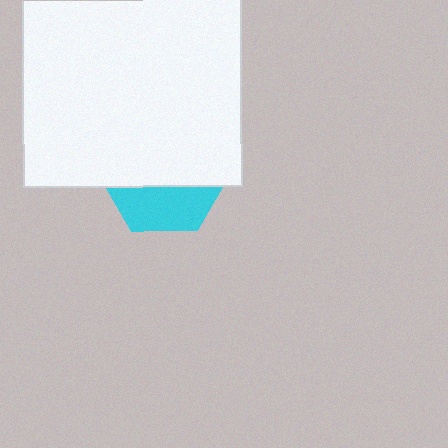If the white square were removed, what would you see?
You would see the complete cyan hexagon.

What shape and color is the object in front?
The object in front is a white square.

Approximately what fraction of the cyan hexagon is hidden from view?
Roughly 65% of the cyan hexagon is hidden behind the white square.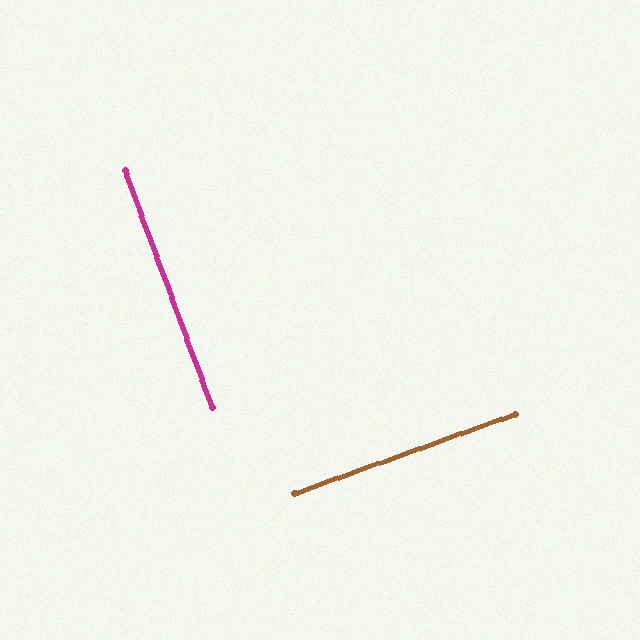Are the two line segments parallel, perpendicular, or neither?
Perpendicular — they meet at approximately 90°.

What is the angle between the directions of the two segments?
Approximately 90 degrees.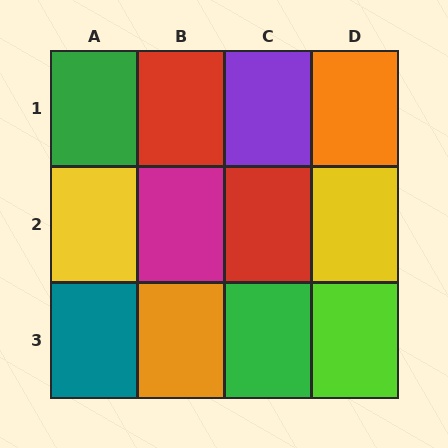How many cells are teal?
1 cell is teal.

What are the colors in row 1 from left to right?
Green, red, purple, orange.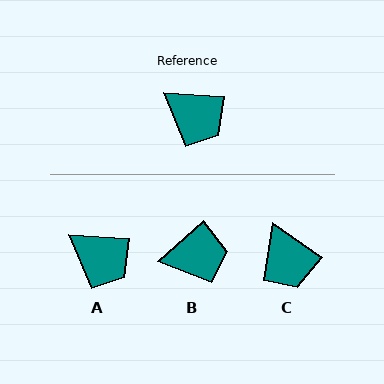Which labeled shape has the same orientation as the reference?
A.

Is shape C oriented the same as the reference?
No, it is off by about 31 degrees.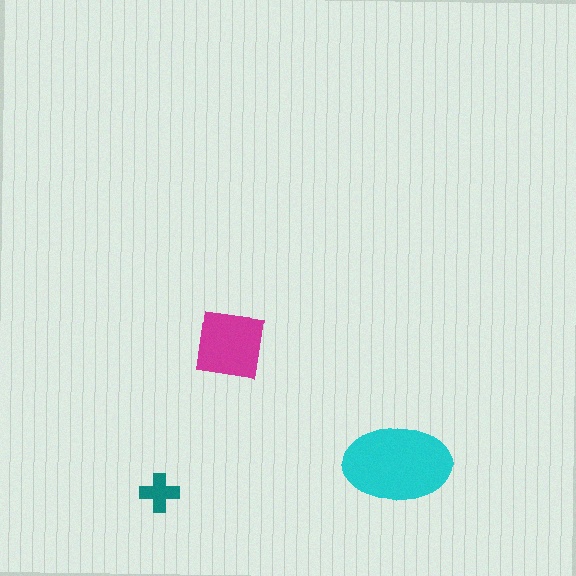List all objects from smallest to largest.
The teal cross, the magenta square, the cyan ellipse.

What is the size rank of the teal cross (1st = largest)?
3rd.